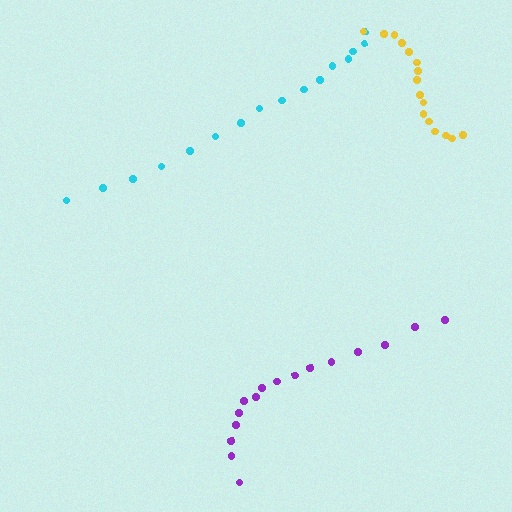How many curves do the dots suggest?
There are 3 distinct paths.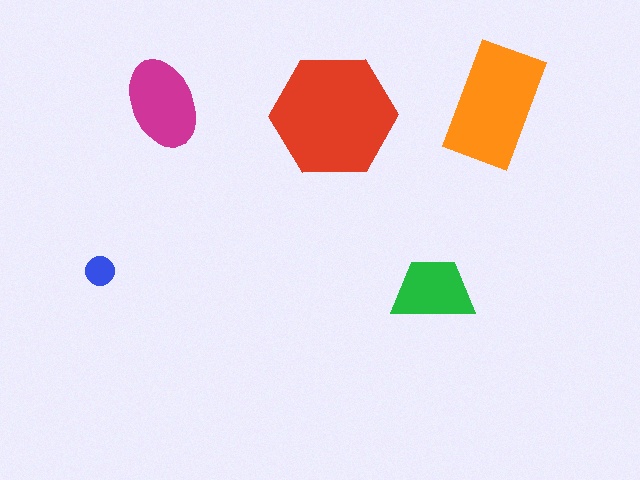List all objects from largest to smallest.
The red hexagon, the orange rectangle, the magenta ellipse, the green trapezoid, the blue circle.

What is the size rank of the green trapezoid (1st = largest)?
4th.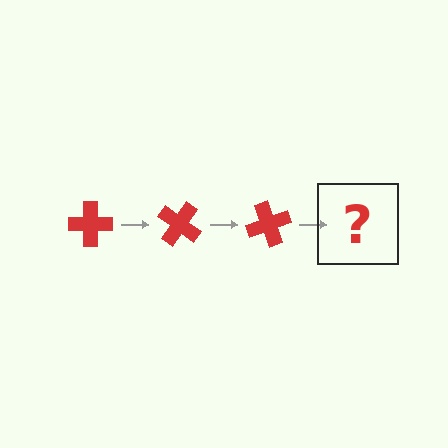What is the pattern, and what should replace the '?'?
The pattern is that the cross rotates 35 degrees each step. The '?' should be a red cross rotated 105 degrees.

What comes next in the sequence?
The next element should be a red cross rotated 105 degrees.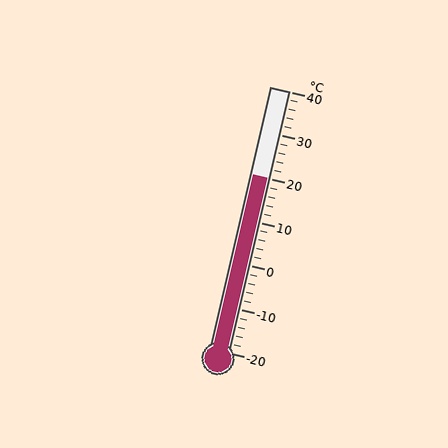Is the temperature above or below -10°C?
The temperature is above -10°C.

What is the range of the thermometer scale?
The thermometer scale ranges from -20°C to 40°C.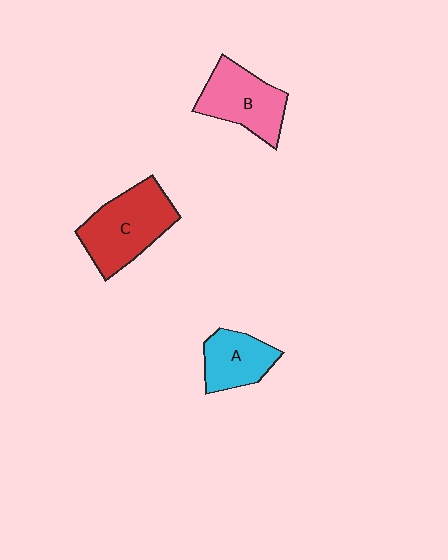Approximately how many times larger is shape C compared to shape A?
Approximately 1.6 times.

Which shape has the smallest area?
Shape A (cyan).